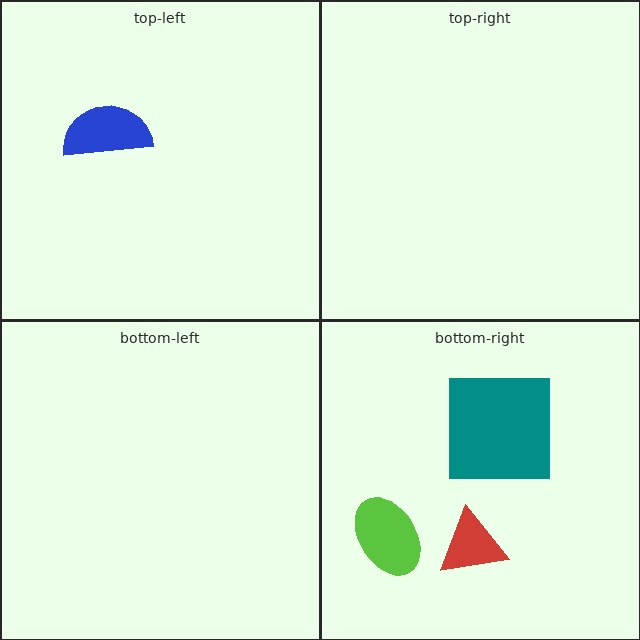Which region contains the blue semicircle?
The top-left region.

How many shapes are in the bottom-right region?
3.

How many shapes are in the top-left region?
1.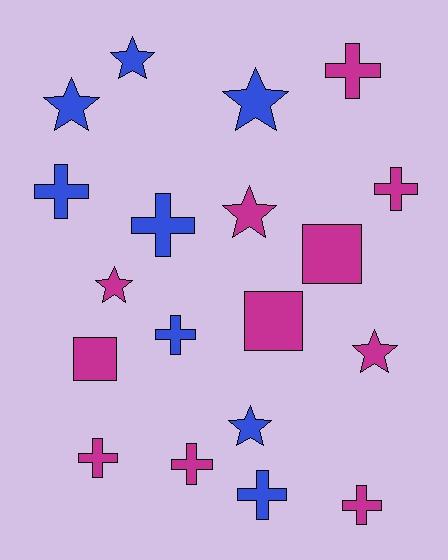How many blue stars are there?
There are 4 blue stars.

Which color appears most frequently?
Magenta, with 11 objects.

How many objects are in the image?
There are 19 objects.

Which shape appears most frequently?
Cross, with 9 objects.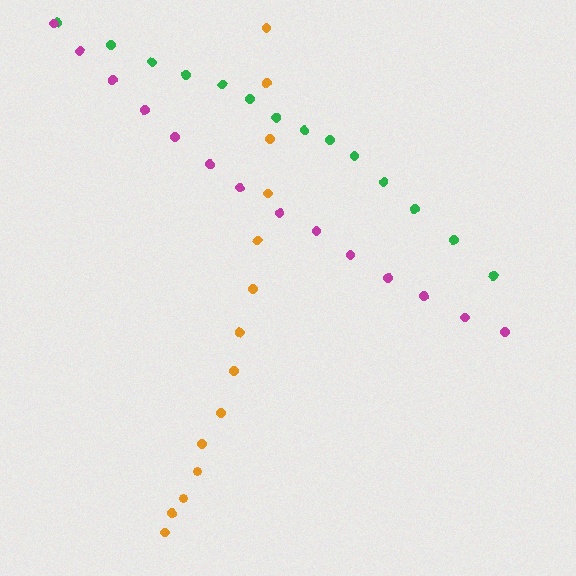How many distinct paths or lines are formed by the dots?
There are 3 distinct paths.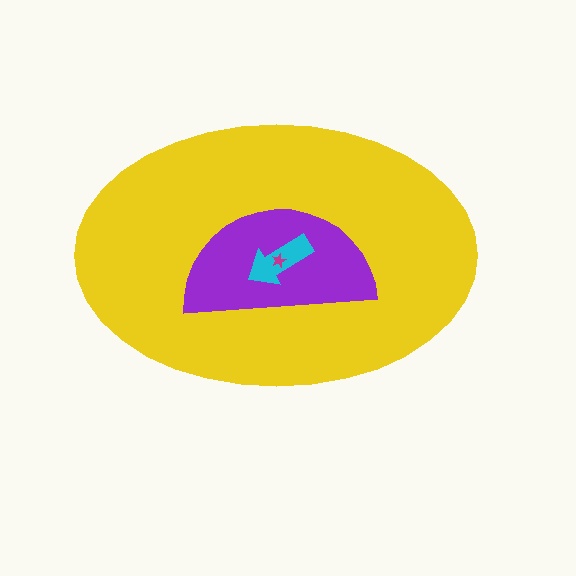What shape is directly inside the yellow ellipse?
The purple semicircle.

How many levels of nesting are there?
4.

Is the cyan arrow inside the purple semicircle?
Yes.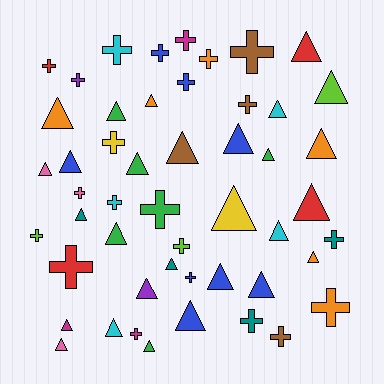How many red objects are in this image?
There are 4 red objects.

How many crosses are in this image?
There are 22 crosses.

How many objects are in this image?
There are 50 objects.